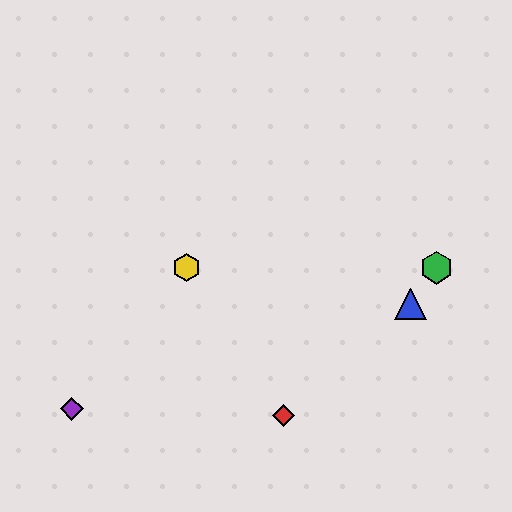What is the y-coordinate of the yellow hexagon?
The yellow hexagon is at y≈268.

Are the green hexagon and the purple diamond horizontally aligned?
No, the green hexagon is at y≈268 and the purple diamond is at y≈409.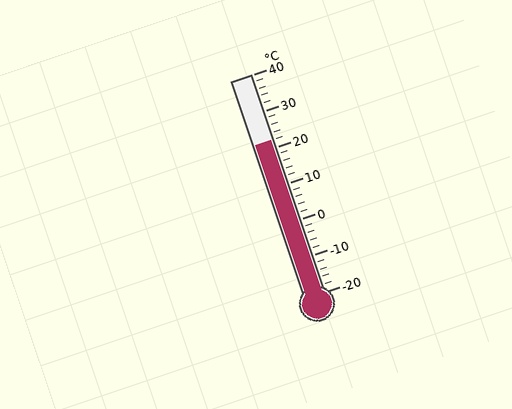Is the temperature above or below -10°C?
The temperature is above -10°C.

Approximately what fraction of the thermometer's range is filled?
The thermometer is filled to approximately 70% of its range.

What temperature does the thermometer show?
The thermometer shows approximately 22°C.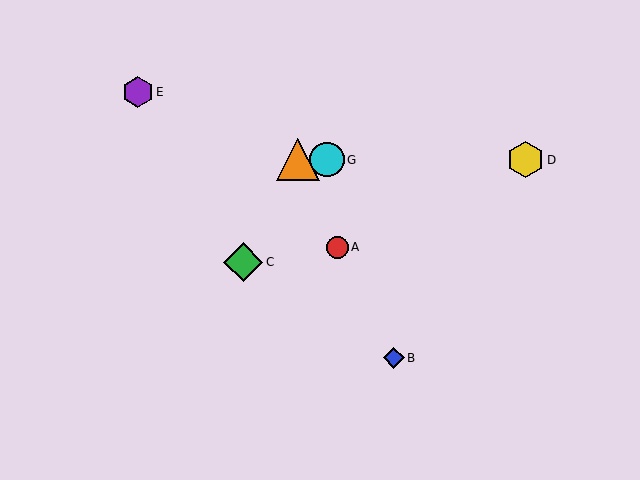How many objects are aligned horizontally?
3 objects (D, F, G) are aligned horizontally.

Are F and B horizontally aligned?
No, F is at y≈160 and B is at y≈358.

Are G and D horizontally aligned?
Yes, both are at y≈160.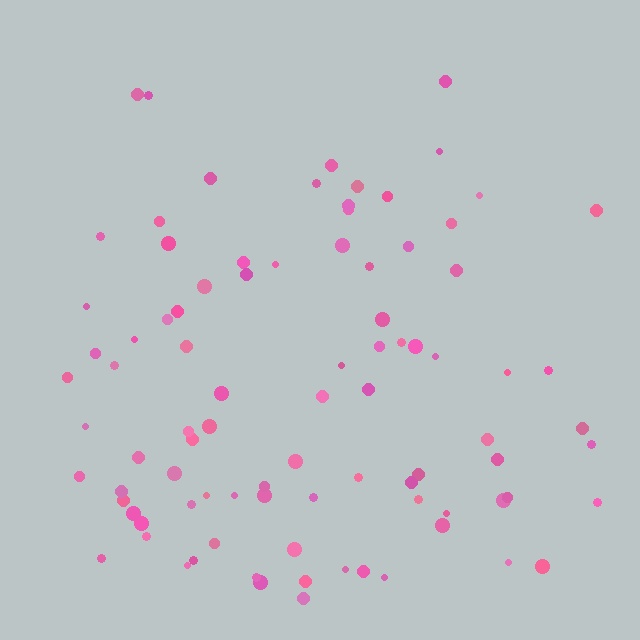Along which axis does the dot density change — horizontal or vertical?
Vertical.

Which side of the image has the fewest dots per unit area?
The top.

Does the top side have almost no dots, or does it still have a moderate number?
Still a moderate number, just noticeably fewer than the bottom.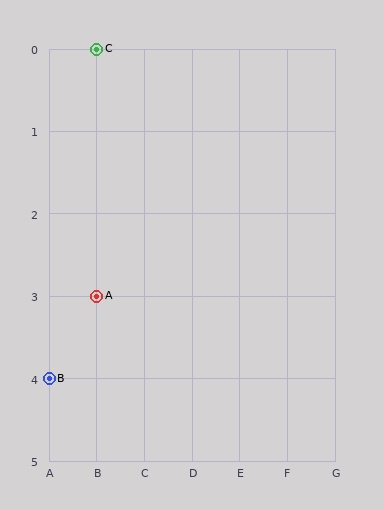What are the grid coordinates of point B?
Point B is at grid coordinates (A, 4).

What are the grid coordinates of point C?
Point C is at grid coordinates (B, 0).